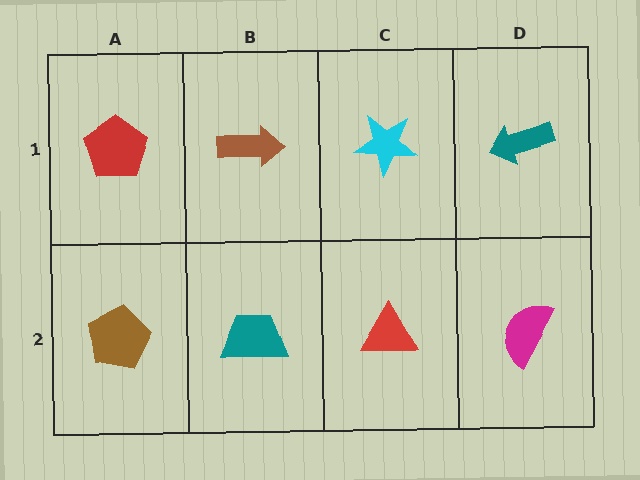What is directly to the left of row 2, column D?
A red triangle.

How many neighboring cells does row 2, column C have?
3.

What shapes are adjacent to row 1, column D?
A magenta semicircle (row 2, column D), a cyan star (row 1, column C).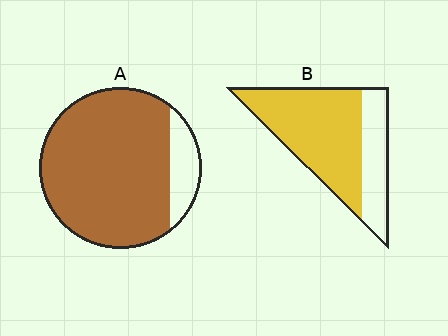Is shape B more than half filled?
Yes.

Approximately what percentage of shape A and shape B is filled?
A is approximately 85% and B is approximately 70%.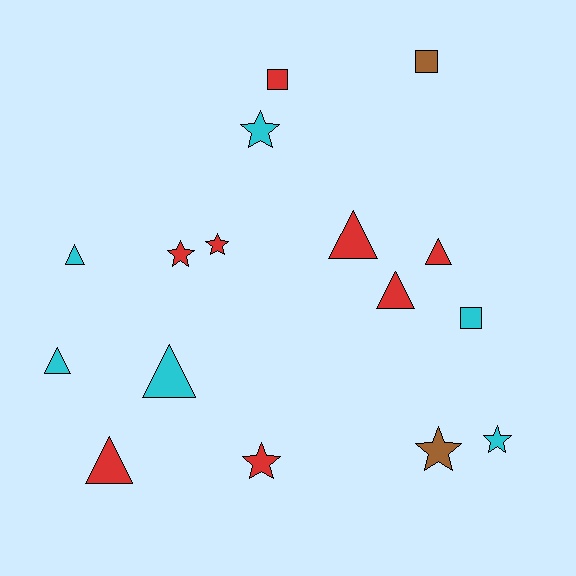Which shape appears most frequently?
Triangle, with 7 objects.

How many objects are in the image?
There are 16 objects.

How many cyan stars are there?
There are 2 cyan stars.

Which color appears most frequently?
Red, with 8 objects.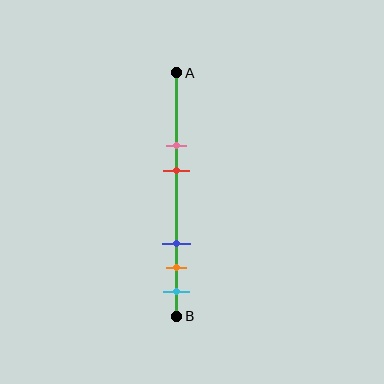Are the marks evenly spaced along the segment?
No, the marks are not evenly spaced.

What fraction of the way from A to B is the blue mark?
The blue mark is approximately 70% (0.7) of the way from A to B.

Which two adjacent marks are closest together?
The orange and cyan marks are the closest adjacent pair.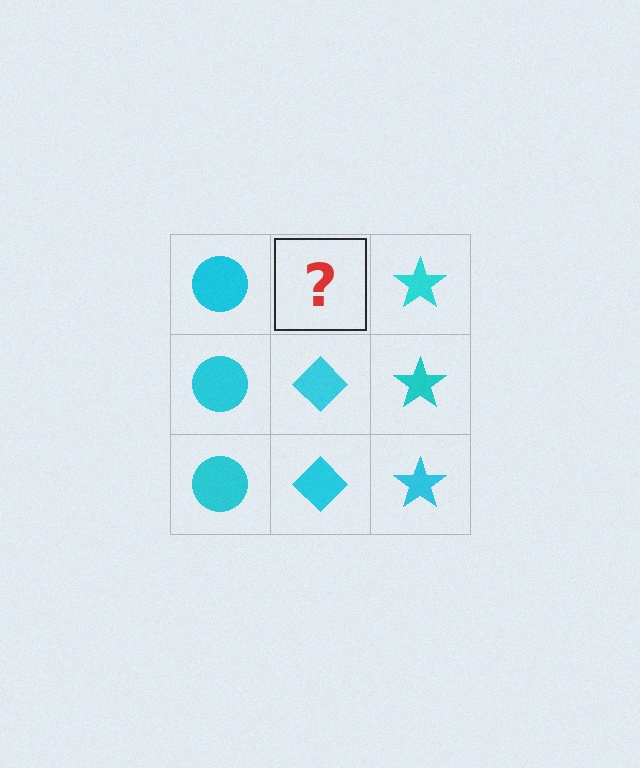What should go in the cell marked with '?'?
The missing cell should contain a cyan diamond.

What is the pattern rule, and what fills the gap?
The rule is that each column has a consistent shape. The gap should be filled with a cyan diamond.